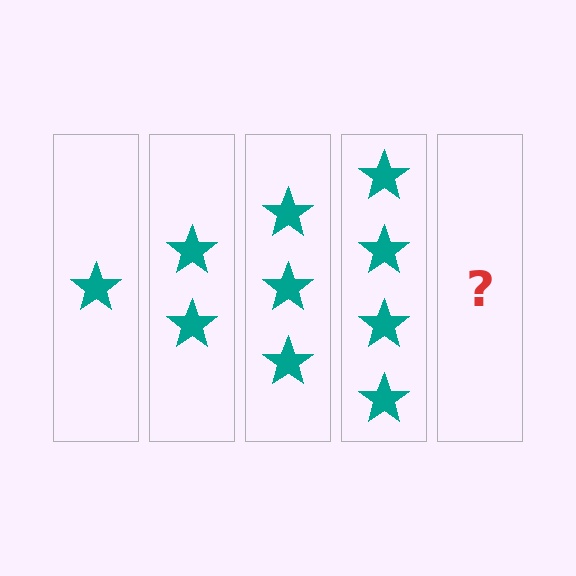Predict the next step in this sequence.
The next step is 5 stars.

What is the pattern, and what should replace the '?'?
The pattern is that each step adds one more star. The '?' should be 5 stars.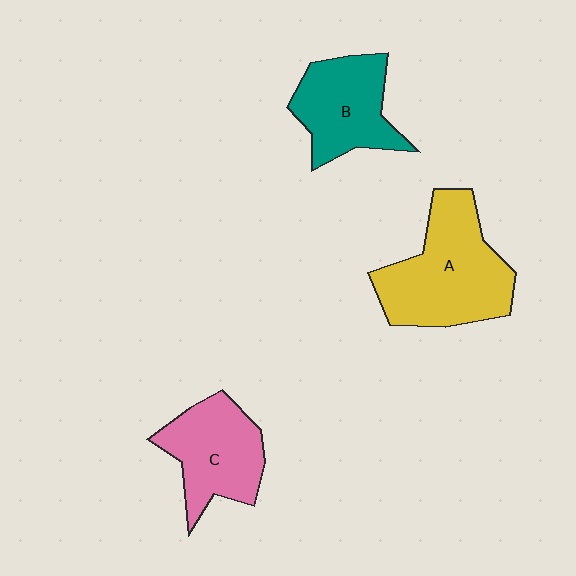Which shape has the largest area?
Shape A (yellow).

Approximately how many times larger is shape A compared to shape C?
Approximately 1.4 times.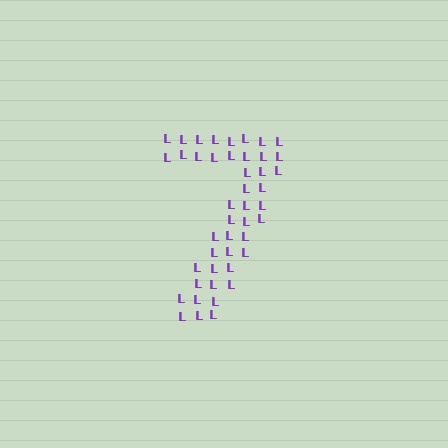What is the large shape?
The large shape is the digit 7.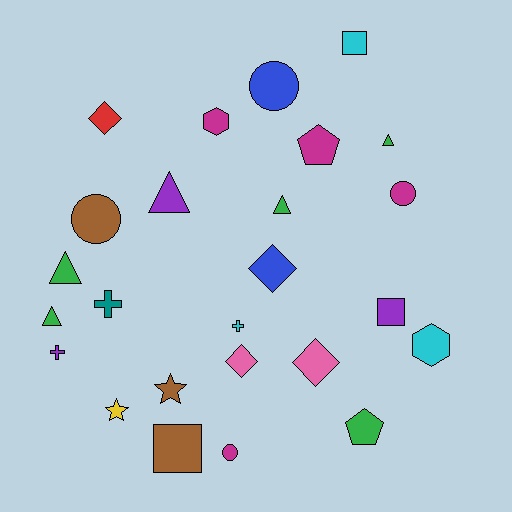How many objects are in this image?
There are 25 objects.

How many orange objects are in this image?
There are no orange objects.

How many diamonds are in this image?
There are 4 diamonds.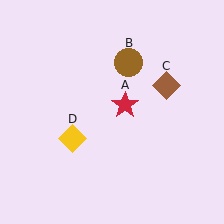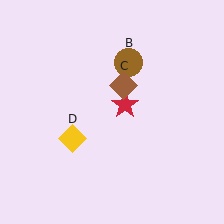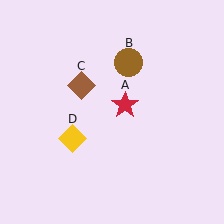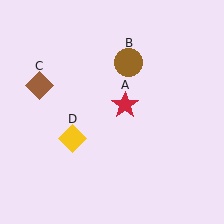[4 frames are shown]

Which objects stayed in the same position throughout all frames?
Red star (object A) and brown circle (object B) and yellow diamond (object D) remained stationary.